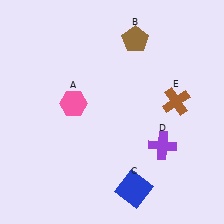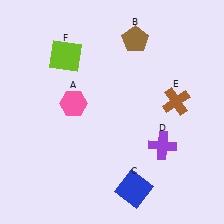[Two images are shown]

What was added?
A lime square (F) was added in Image 2.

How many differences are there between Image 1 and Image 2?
There is 1 difference between the two images.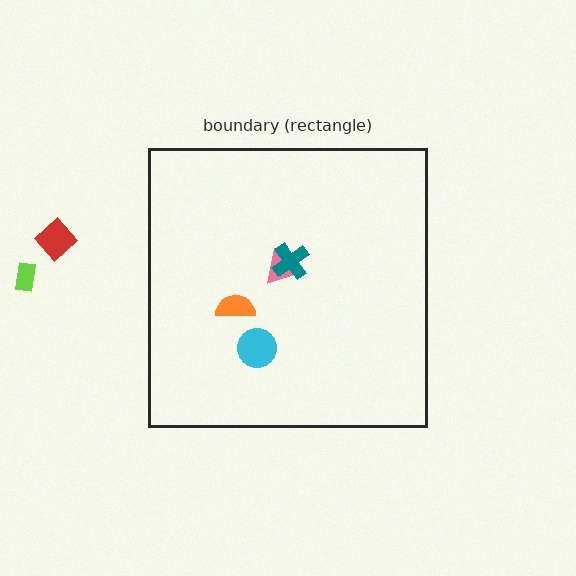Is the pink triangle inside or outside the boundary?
Inside.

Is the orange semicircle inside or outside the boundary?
Inside.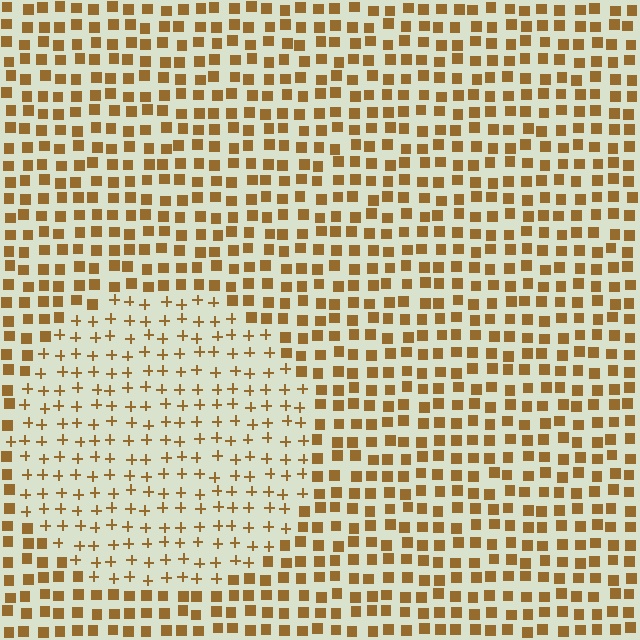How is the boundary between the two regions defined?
The boundary is defined by a change in element shape: plus signs inside vs. squares outside. All elements share the same color and spacing.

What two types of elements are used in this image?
The image uses plus signs inside the circle region and squares outside it.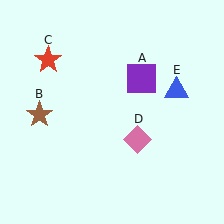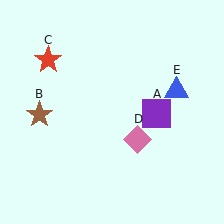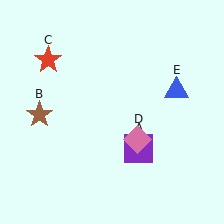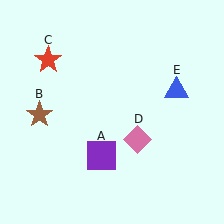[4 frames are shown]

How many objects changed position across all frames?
1 object changed position: purple square (object A).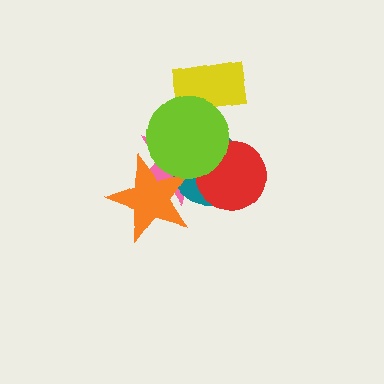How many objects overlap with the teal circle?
4 objects overlap with the teal circle.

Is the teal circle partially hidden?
Yes, it is partially covered by another shape.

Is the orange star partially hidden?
Yes, it is partially covered by another shape.